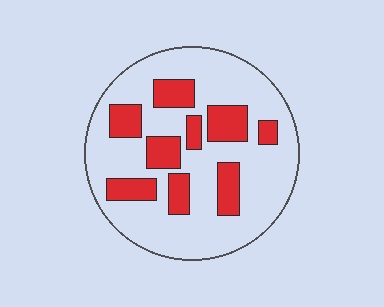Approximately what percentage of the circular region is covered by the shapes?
Approximately 25%.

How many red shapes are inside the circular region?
9.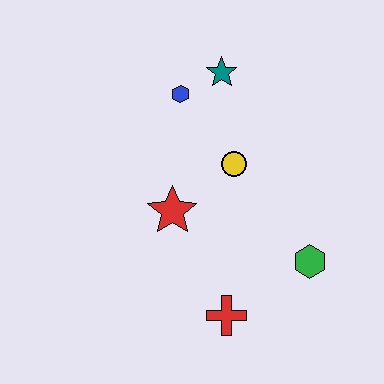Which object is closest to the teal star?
The blue hexagon is closest to the teal star.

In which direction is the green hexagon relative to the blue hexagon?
The green hexagon is below the blue hexagon.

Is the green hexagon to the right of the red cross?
Yes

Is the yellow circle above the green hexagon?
Yes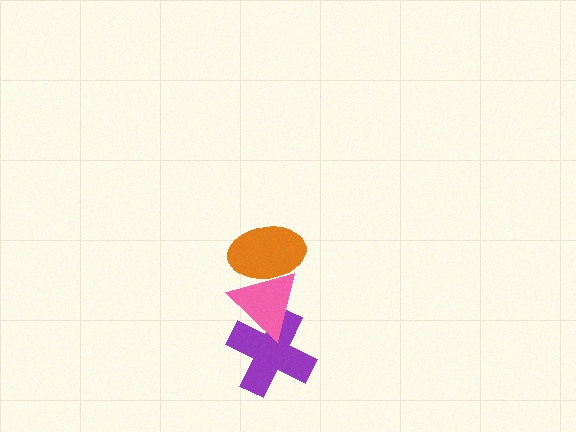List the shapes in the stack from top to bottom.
From top to bottom: the orange ellipse, the pink triangle, the purple cross.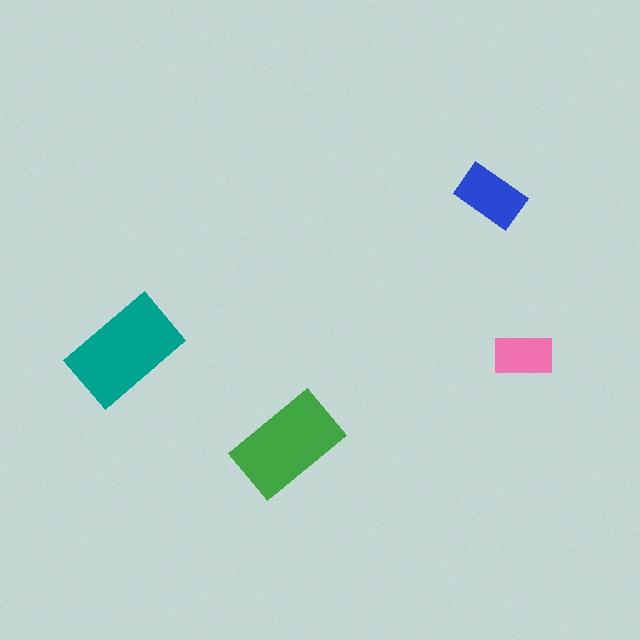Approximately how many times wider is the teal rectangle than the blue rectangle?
About 1.5 times wider.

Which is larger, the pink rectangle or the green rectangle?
The green one.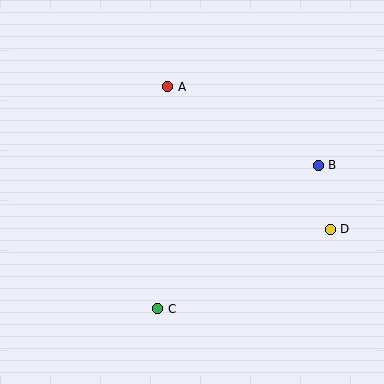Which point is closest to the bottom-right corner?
Point D is closest to the bottom-right corner.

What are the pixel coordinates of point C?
Point C is at (158, 309).